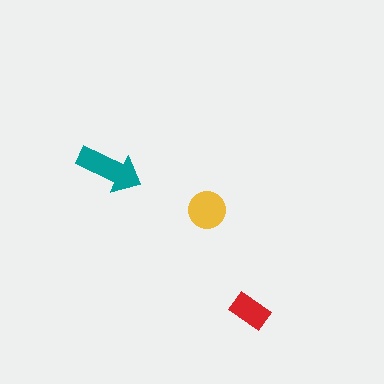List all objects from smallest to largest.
The red rectangle, the yellow circle, the teal arrow.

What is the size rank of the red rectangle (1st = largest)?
3rd.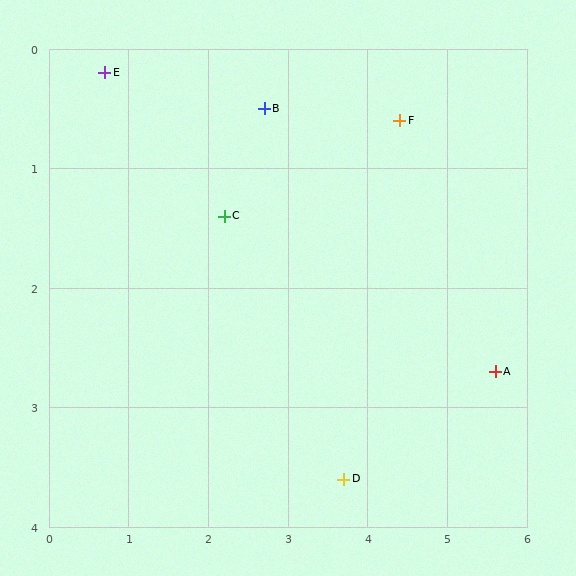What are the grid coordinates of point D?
Point D is at approximately (3.7, 3.6).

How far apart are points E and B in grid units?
Points E and B are about 2.0 grid units apart.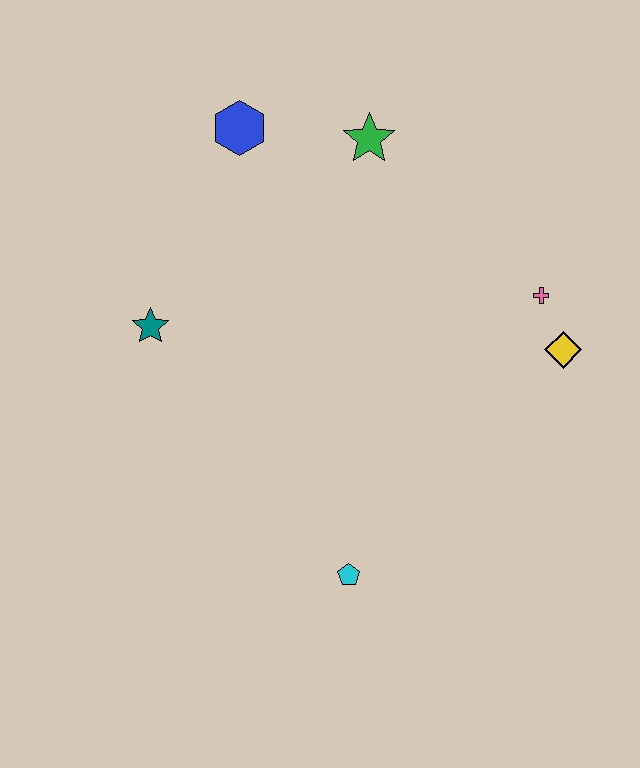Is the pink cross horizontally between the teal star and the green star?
No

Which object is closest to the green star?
The blue hexagon is closest to the green star.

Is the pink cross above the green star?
No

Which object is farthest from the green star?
The cyan pentagon is farthest from the green star.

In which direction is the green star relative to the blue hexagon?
The green star is to the right of the blue hexagon.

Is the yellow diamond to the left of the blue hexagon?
No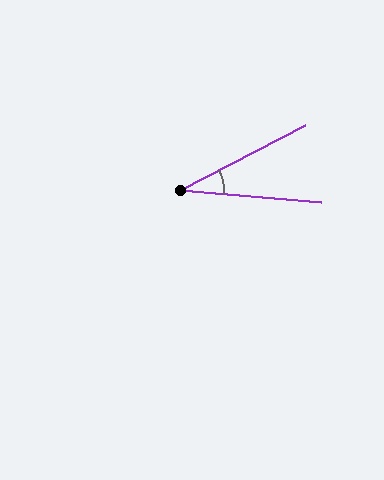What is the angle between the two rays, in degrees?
Approximately 32 degrees.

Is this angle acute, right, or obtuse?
It is acute.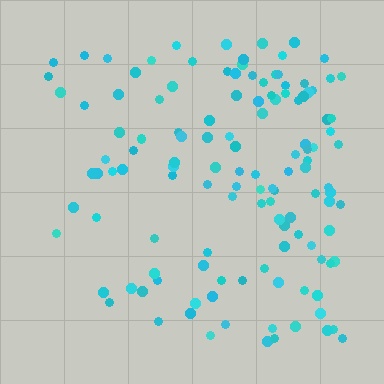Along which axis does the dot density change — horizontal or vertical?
Horizontal.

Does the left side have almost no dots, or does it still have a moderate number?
Still a moderate number, just noticeably fewer than the right.